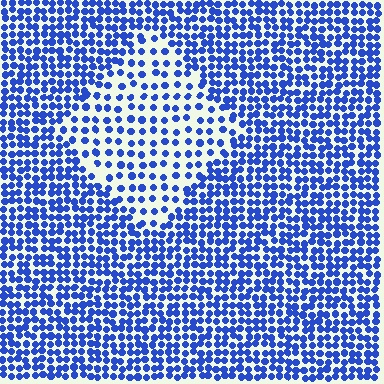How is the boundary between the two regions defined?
The boundary is defined by a change in element density (approximately 2.1x ratio). All elements are the same color, size, and shape.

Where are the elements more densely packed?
The elements are more densely packed outside the diamond boundary.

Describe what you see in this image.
The image contains small blue elements arranged at two different densities. A diamond-shaped region is visible where the elements are less densely packed than the surrounding area.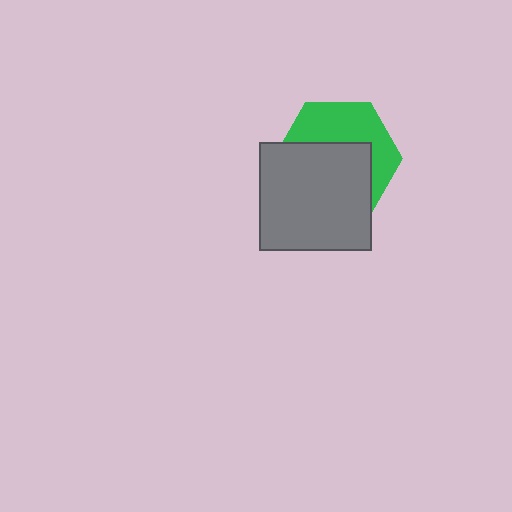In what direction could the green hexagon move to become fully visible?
The green hexagon could move up. That would shift it out from behind the gray rectangle entirely.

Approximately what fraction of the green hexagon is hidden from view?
Roughly 57% of the green hexagon is hidden behind the gray rectangle.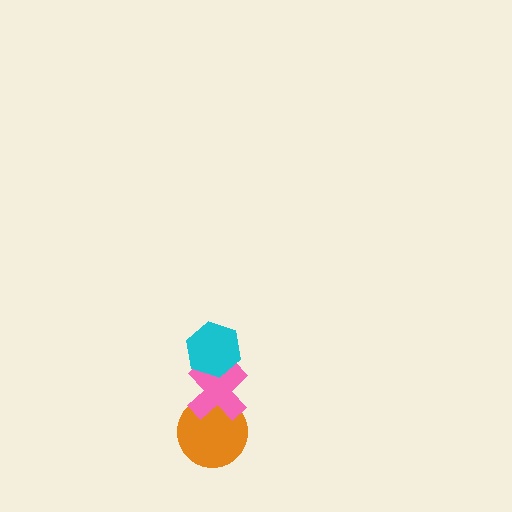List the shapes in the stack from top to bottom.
From top to bottom: the cyan hexagon, the pink cross, the orange circle.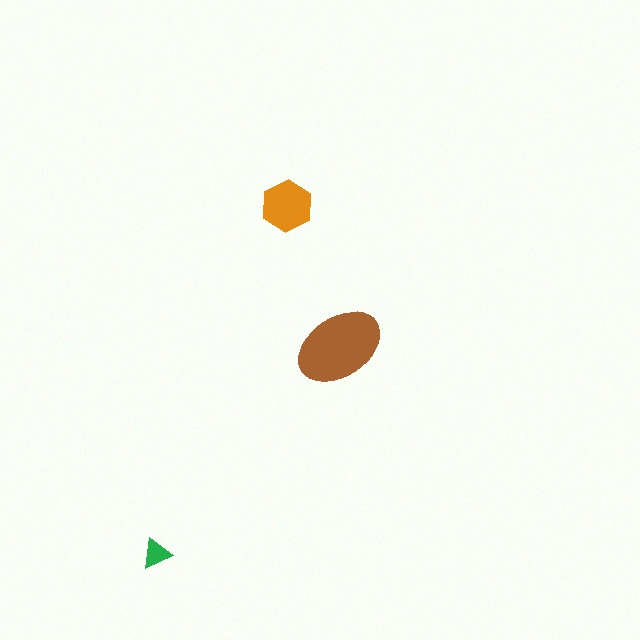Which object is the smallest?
The green triangle.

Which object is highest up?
The orange hexagon is topmost.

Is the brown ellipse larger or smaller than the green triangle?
Larger.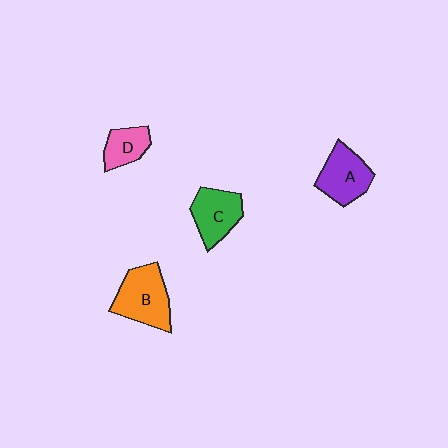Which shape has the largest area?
Shape B (orange).